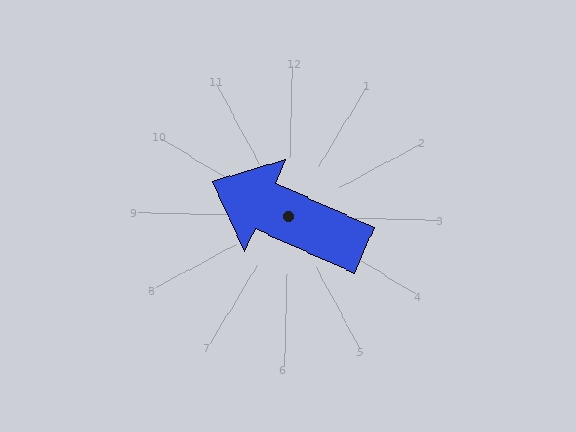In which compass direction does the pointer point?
Northwest.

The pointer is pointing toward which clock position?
Roughly 10 o'clock.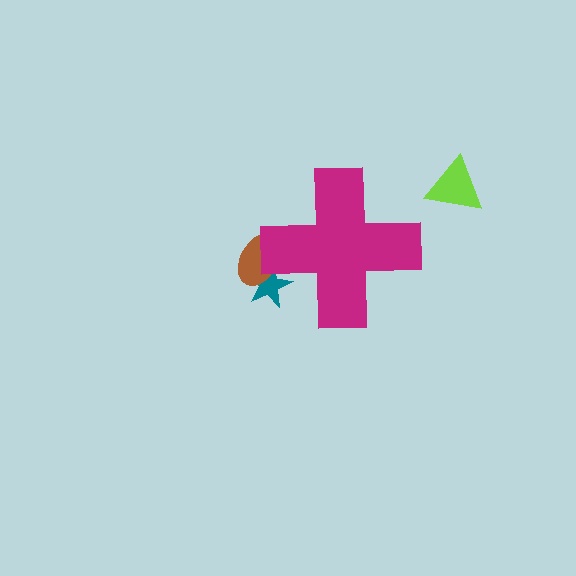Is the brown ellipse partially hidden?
Yes, the brown ellipse is partially hidden behind the magenta cross.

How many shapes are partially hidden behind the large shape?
2 shapes are partially hidden.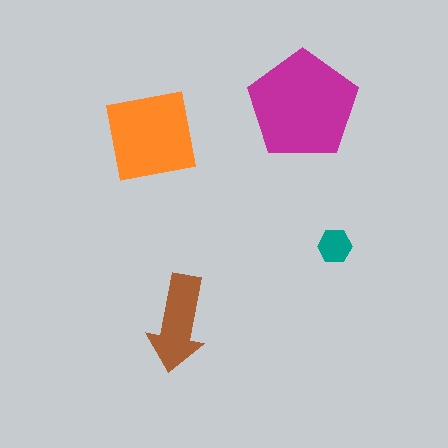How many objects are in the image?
There are 4 objects in the image.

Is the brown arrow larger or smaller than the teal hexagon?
Larger.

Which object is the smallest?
The teal hexagon.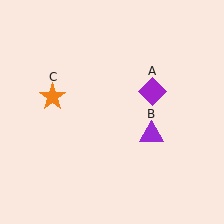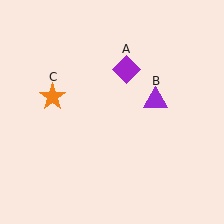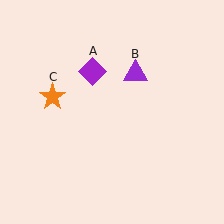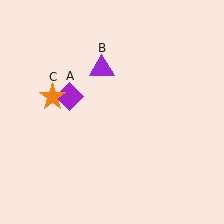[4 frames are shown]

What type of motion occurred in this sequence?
The purple diamond (object A), purple triangle (object B) rotated counterclockwise around the center of the scene.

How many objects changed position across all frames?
2 objects changed position: purple diamond (object A), purple triangle (object B).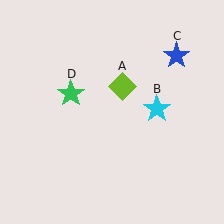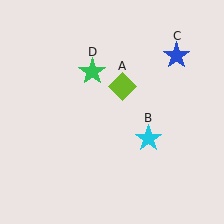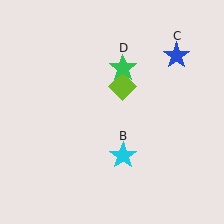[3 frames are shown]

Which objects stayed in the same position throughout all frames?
Lime diamond (object A) and blue star (object C) remained stationary.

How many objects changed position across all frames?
2 objects changed position: cyan star (object B), green star (object D).